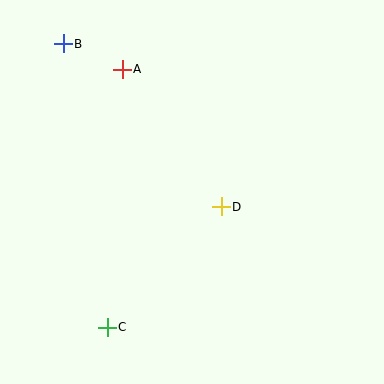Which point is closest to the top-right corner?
Point D is closest to the top-right corner.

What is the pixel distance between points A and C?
The distance between A and C is 258 pixels.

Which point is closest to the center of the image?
Point D at (221, 207) is closest to the center.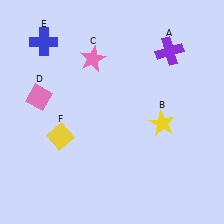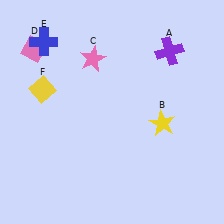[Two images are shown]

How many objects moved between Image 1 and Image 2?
2 objects moved between the two images.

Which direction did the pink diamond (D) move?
The pink diamond (D) moved up.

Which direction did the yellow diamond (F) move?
The yellow diamond (F) moved up.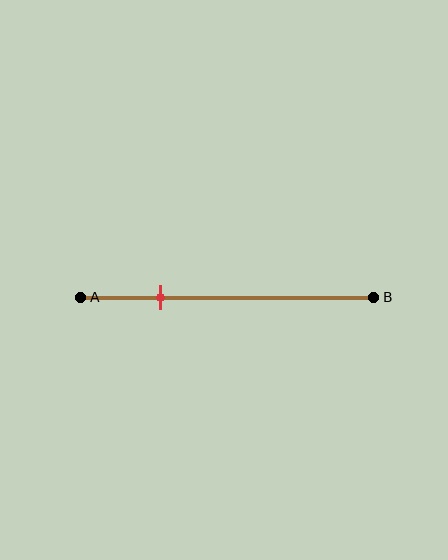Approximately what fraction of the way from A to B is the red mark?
The red mark is approximately 25% of the way from A to B.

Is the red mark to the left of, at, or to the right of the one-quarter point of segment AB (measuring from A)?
The red mark is approximately at the one-quarter point of segment AB.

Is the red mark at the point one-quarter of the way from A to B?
Yes, the mark is approximately at the one-quarter point.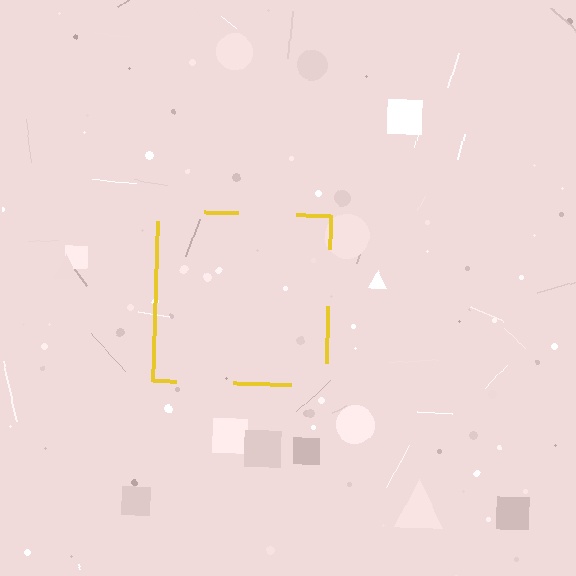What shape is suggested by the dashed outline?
The dashed outline suggests a square.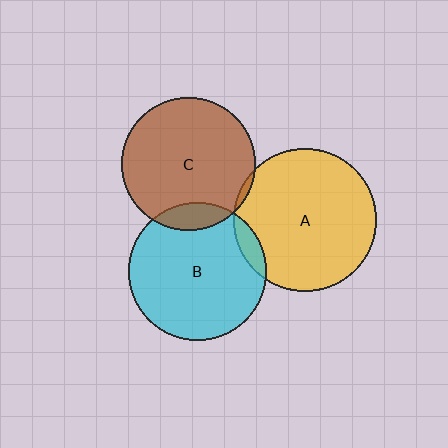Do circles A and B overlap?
Yes.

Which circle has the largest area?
Circle A (yellow).